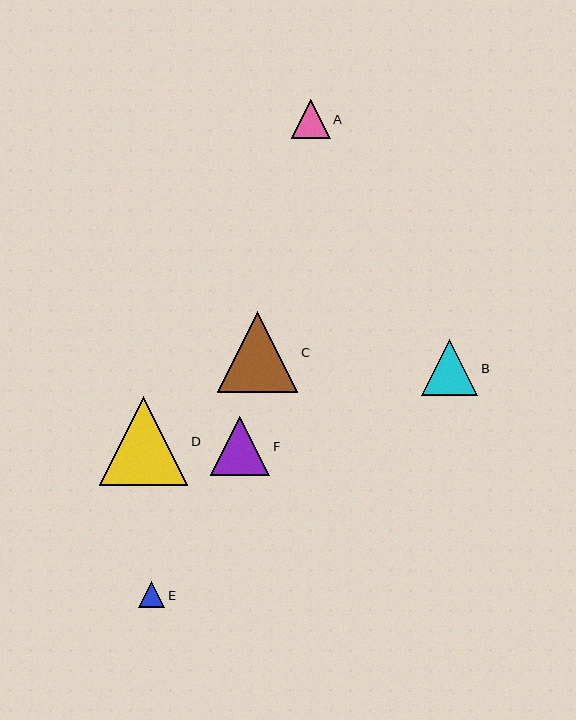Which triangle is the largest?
Triangle D is the largest with a size of approximately 88 pixels.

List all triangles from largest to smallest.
From largest to smallest: D, C, F, B, A, E.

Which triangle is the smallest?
Triangle E is the smallest with a size of approximately 26 pixels.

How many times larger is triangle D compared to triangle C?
Triangle D is approximately 1.1 times the size of triangle C.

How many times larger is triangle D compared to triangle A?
Triangle D is approximately 2.3 times the size of triangle A.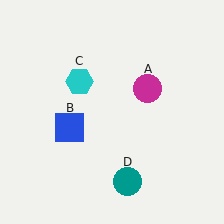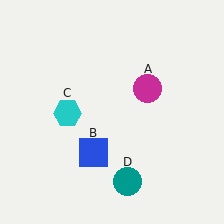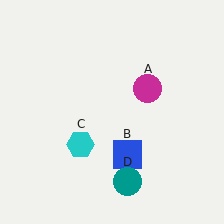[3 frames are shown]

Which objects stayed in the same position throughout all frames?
Magenta circle (object A) and teal circle (object D) remained stationary.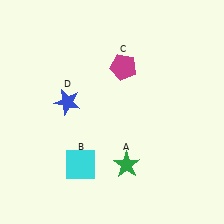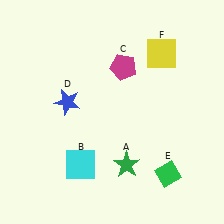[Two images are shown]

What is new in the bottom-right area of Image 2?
A green diamond (E) was added in the bottom-right area of Image 2.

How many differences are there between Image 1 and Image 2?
There are 2 differences between the two images.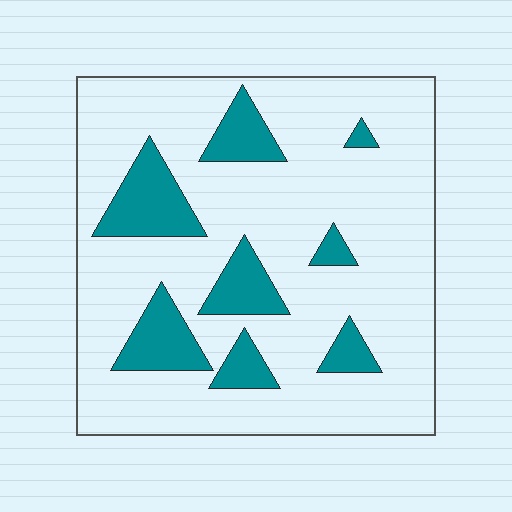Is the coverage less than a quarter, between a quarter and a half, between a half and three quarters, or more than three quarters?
Less than a quarter.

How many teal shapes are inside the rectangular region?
8.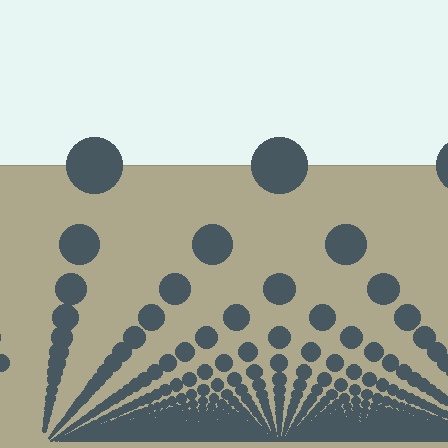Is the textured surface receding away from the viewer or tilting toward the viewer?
The surface appears to tilt toward the viewer. Texture elements get larger and sparser toward the top.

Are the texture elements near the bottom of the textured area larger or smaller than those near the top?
Smaller. The gradient is inverted — elements near the bottom are smaller and denser.